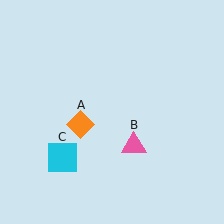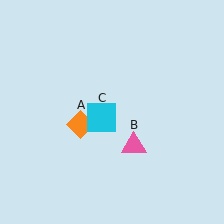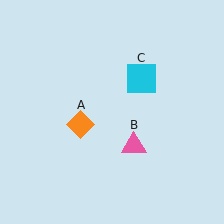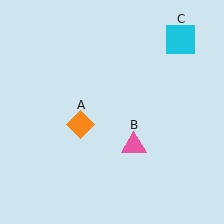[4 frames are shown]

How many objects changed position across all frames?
1 object changed position: cyan square (object C).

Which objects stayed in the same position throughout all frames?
Orange diamond (object A) and pink triangle (object B) remained stationary.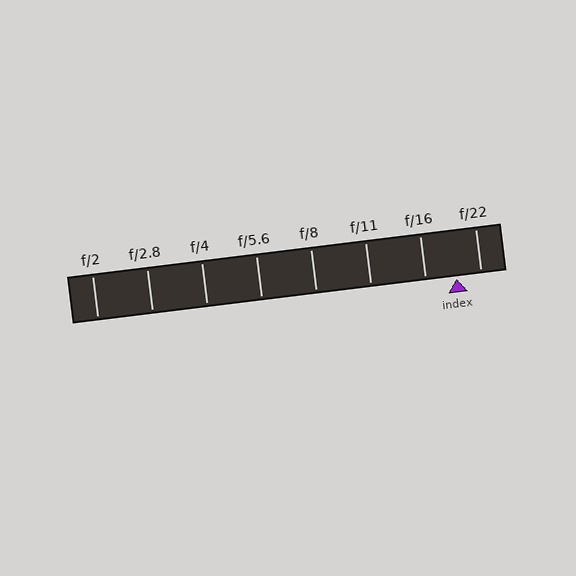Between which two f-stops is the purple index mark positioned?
The index mark is between f/16 and f/22.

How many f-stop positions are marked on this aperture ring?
There are 8 f-stop positions marked.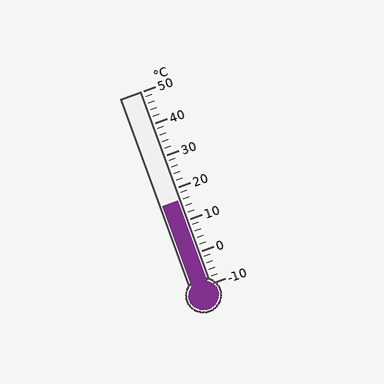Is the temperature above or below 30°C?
The temperature is below 30°C.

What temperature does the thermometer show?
The thermometer shows approximately 16°C.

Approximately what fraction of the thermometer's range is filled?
The thermometer is filled to approximately 45% of its range.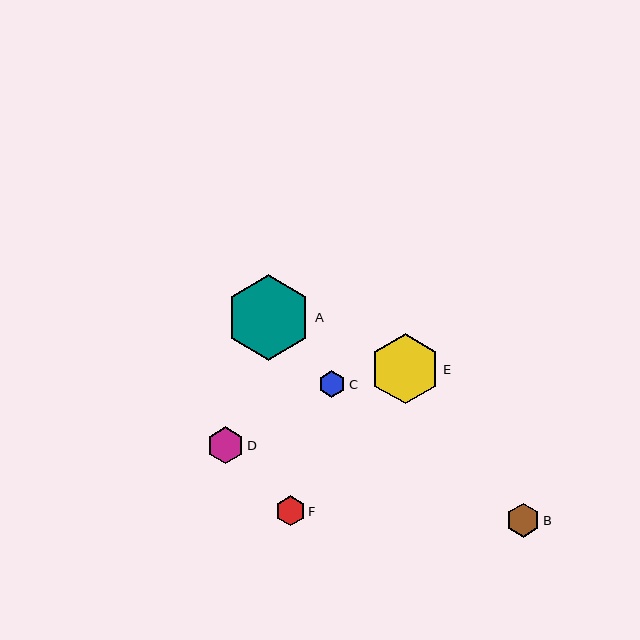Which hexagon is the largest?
Hexagon A is the largest with a size of approximately 85 pixels.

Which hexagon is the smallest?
Hexagon C is the smallest with a size of approximately 27 pixels.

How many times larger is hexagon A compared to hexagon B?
Hexagon A is approximately 2.5 times the size of hexagon B.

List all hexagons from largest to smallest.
From largest to smallest: A, E, D, B, F, C.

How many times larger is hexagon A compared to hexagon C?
Hexagon A is approximately 3.1 times the size of hexagon C.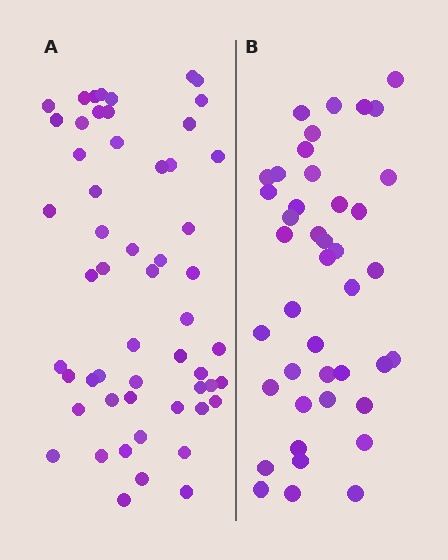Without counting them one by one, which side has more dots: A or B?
Region A (the left region) has more dots.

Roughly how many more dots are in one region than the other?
Region A has approximately 15 more dots than region B.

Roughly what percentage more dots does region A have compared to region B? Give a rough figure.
About 30% more.